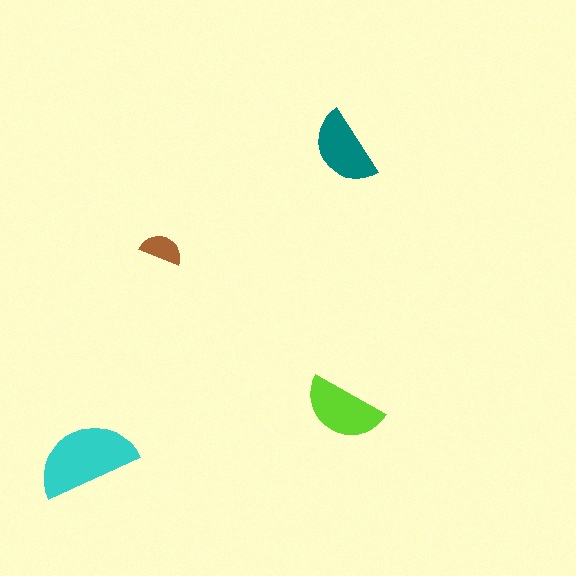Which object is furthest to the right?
The lime semicircle is rightmost.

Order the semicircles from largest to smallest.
the cyan one, the lime one, the teal one, the brown one.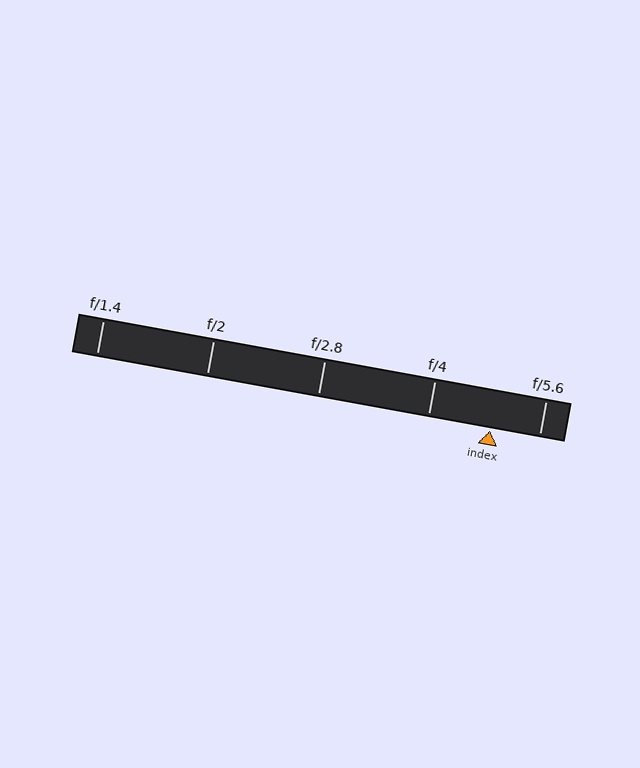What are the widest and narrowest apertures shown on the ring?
The widest aperture shown is f/1.4 and the narrowest is f/5.6.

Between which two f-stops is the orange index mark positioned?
The index mark is between f/4 and f/5.6.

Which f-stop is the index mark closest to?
The index mark is closest to f/5.6.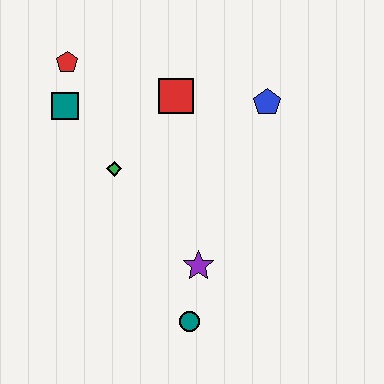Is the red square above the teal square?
Yes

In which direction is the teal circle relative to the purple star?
The teal circle is below the purple star.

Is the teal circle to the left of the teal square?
No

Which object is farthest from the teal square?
The teal circle is farthest from the teal square.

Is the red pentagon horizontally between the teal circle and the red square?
No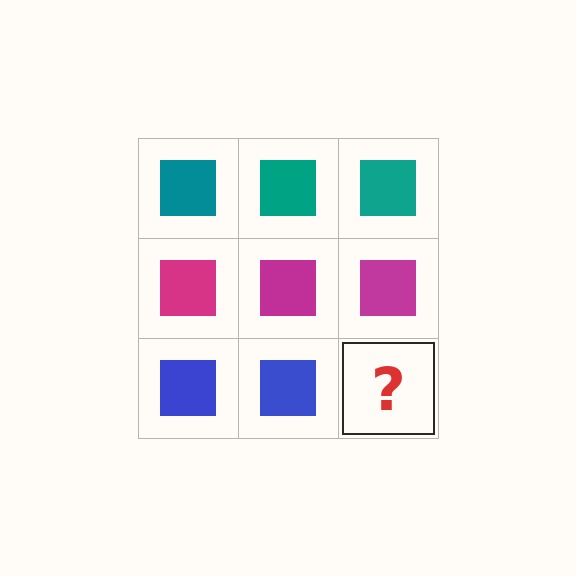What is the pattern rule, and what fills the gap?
The rule is that each row has a consistent color. The gap should be filled with a blue square.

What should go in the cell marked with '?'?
The missing cell should contain a blue square.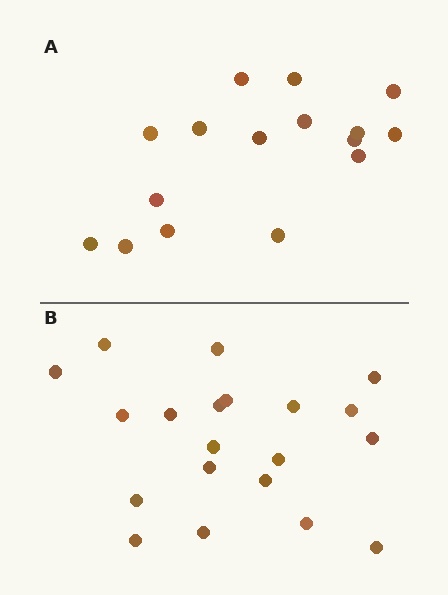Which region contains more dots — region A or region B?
Region B (the bottom region) has more dots.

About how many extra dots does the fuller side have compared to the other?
Region B has about 4 more dots than region A.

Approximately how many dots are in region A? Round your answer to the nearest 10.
About 20 dots. (The exact count is 16, which rounds to 20.)